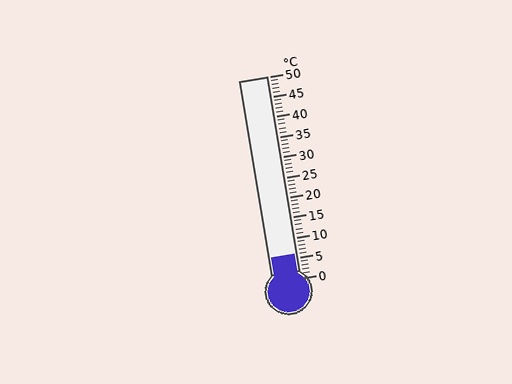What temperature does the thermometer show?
The thermometer shows approximately 6°C.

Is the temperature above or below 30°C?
The temperature is below 30°C.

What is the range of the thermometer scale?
The thermometer scale ranges from 0°C to 50°C.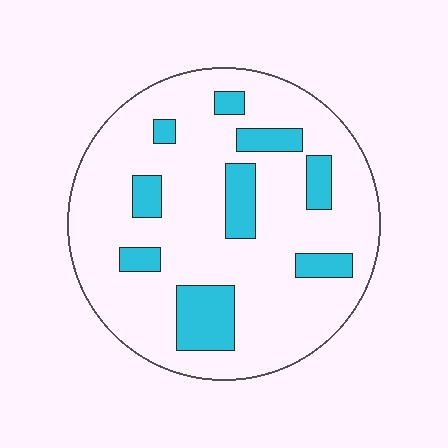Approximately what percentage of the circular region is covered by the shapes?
Approximately 20%.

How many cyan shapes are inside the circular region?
9.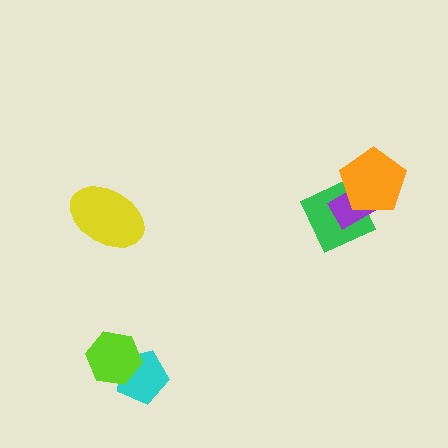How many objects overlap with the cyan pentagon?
1 object overlaps with the cyan pentagon.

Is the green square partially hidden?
Yes, it is partially covered by another shape.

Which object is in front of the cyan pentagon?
The lime hexagon is in front of the cyan pentagon.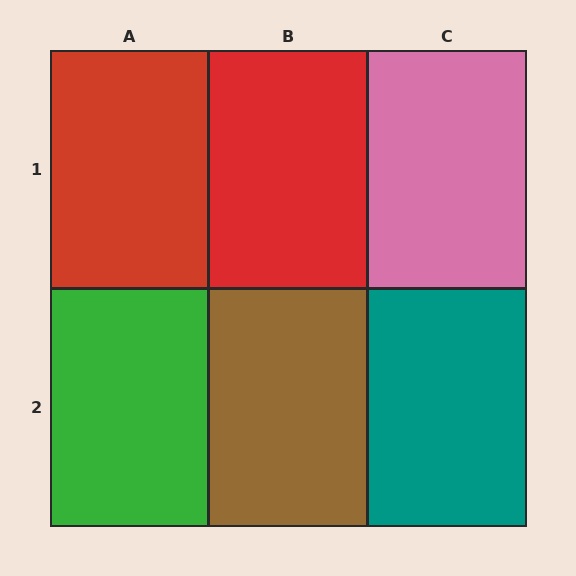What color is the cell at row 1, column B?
Red.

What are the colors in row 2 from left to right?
Green, brown, teal.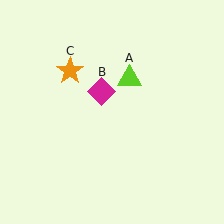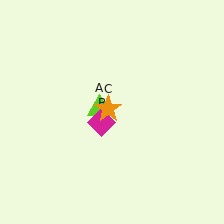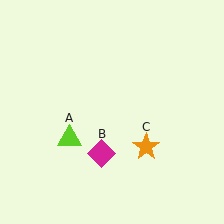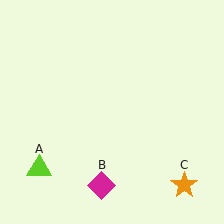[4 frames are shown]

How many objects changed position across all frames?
3 objects changed position: lime triangle (object A), magenta diamond (object B), orange star (object C).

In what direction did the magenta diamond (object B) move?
The magenta diamond (object B) moved down.